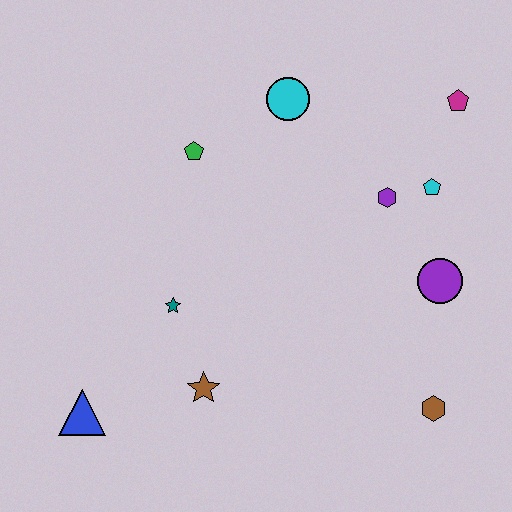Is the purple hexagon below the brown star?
No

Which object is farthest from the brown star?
The magenta pentagon is farthest from the brown star.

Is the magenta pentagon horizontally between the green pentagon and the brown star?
No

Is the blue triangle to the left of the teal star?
Yes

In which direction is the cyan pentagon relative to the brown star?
The cyan pentagon is to the right of the brown star.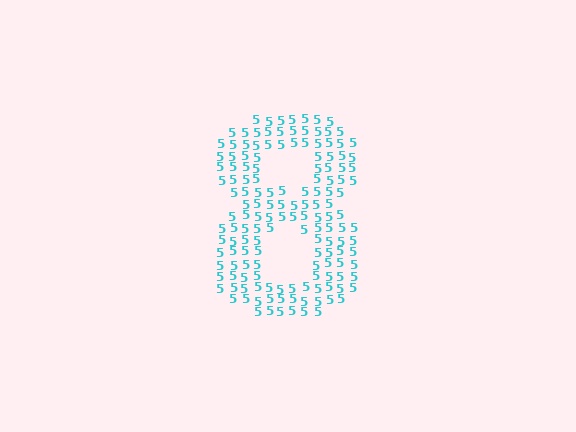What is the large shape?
The large shape is the digit 8.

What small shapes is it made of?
It is made of small digit 5's.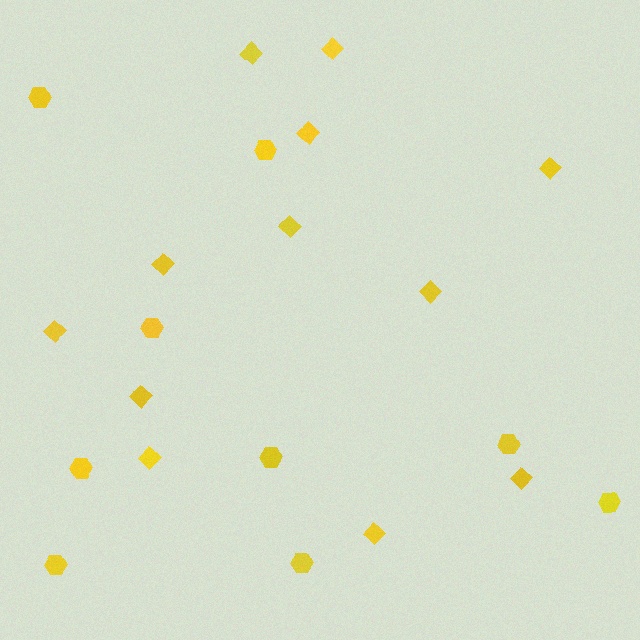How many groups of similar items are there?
There are 2 groups: one group of hexagons (9) and one group of diamonds (12).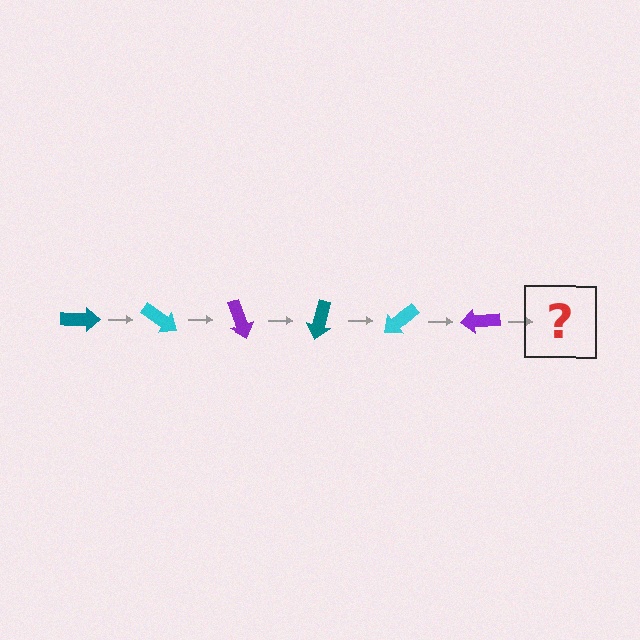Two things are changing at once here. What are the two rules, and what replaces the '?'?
The two rules are that it rotates 35 degrees each step and the color cycles through teal, cyan, and purple. The '?' should be a teal arrow, rotated 210 degrees from the start.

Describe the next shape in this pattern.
It should be a teal arrow, rotated 210 degrees from the start.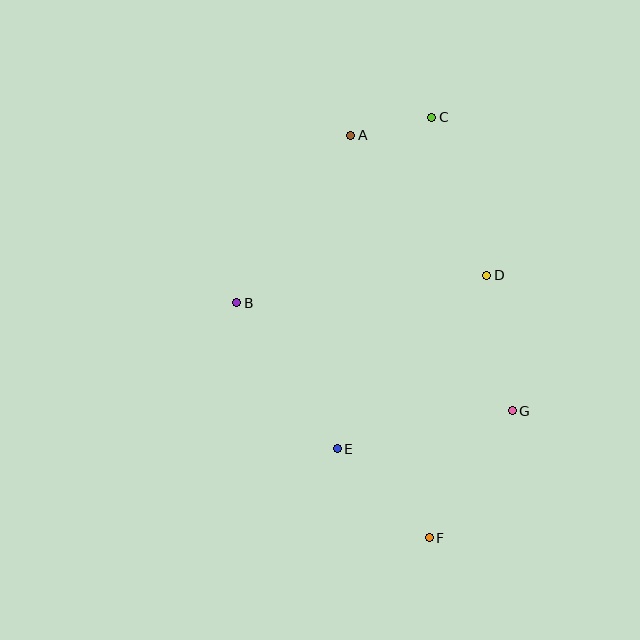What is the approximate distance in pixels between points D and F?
The distance between D and F is approximately 269 pixels.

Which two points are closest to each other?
Points A and C are closest to each other.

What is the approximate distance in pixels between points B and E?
The distance between B and E is approximately 177 pixels.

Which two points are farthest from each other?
Points C and F are farthest from each other.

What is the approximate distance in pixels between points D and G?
The distance between D and G is approximately 138 pixels.